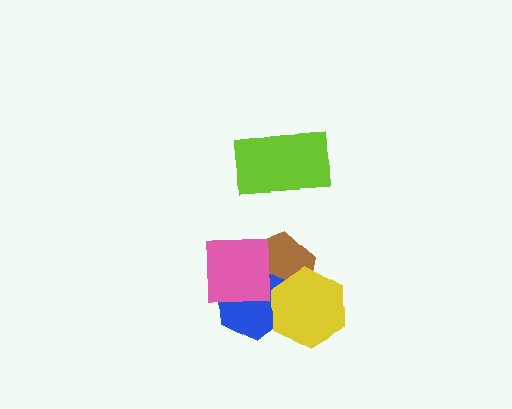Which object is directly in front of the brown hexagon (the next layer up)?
The blue hexagon is directly in front of the brown hexagon.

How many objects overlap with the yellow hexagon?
2 objects overlap with the yellow hexagon.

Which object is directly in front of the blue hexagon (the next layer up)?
The yellow hexagon is directly in front of the blue hexagon.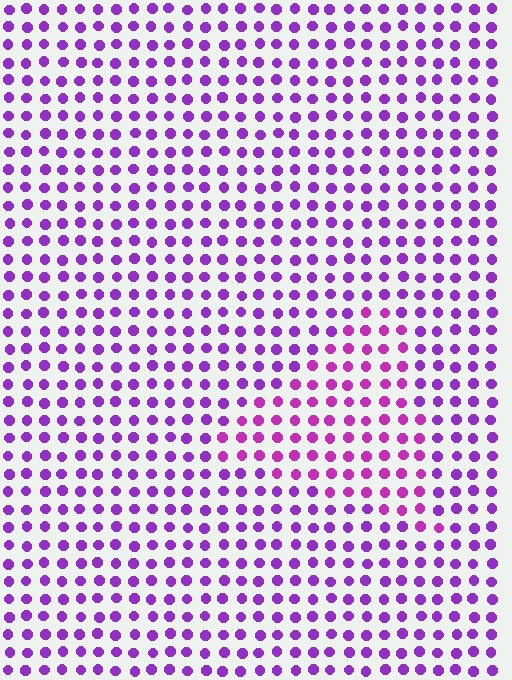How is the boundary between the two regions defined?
The boundary is defined purely by a slight shift in hue (about 25 degrees). Spacing, size, and orientation are identical on both sides.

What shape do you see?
I see a triangle.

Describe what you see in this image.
The image is filled with small purple elements in a uniform arrangement. A triangle-shaped region is visible where the elements are tinted to a slightly different hue, forming a subtle color boundary.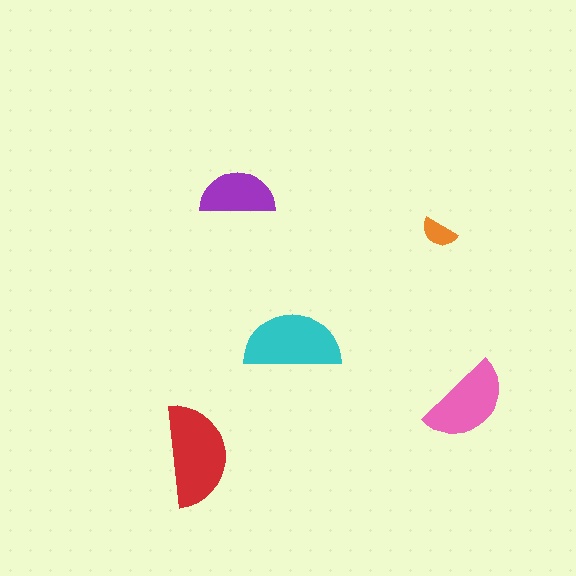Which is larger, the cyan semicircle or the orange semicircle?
The cyan one.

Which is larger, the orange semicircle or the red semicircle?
The red one.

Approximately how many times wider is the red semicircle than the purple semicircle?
About 1.5 times wider.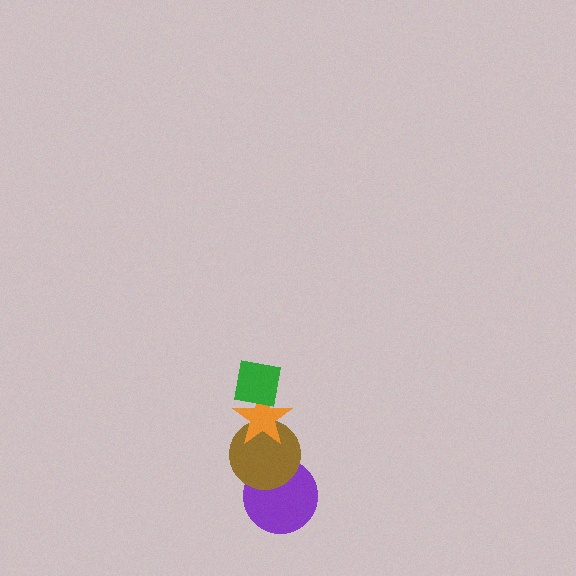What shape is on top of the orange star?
The green square is on top of the orange star.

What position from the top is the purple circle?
The purple circle is 4th from the top.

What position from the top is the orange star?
The orange star is 2nd from the top.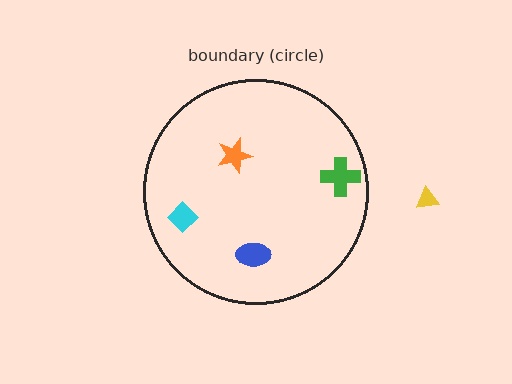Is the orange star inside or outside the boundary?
Inside.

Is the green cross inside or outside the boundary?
Inside.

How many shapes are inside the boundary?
4 inside, 1 outside.